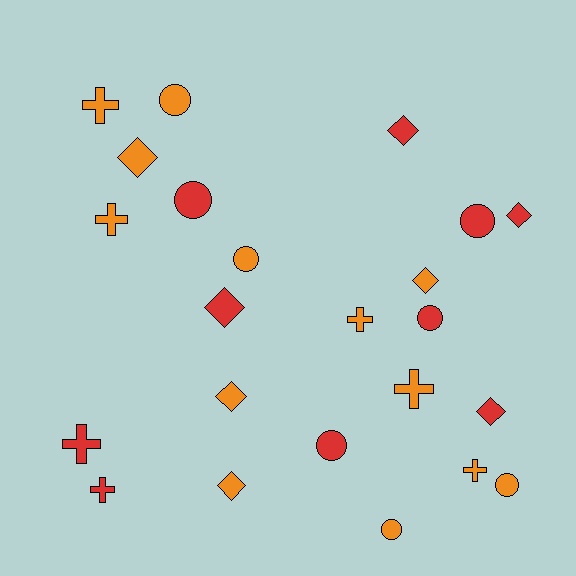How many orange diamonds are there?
There are 4 orange diamonds.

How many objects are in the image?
There are 23 objects.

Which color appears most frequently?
Orange, with 13 objects.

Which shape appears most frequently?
Circle, with 8 objects.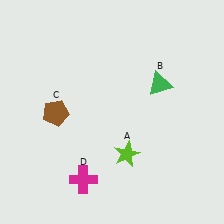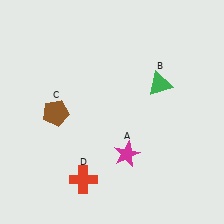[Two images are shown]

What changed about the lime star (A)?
In Image 1, A is lime. In Image 2, it changed to magenta.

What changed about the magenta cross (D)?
In Image 1, D is magenta. In Image 2, it changed to red.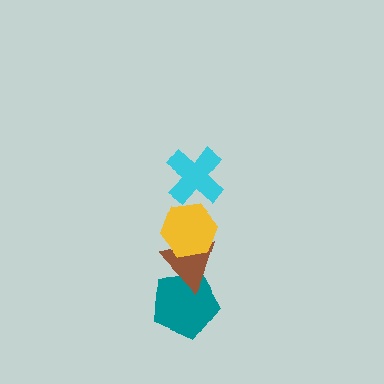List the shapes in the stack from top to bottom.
From top to bottom: the cyan cross, the yellow hexagon, the brown triangle, the teal pentagon.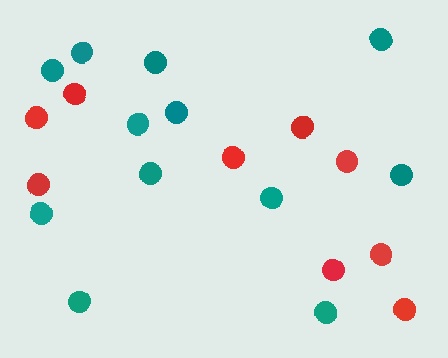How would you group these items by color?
There are 2 groups: one group of red circles (9) and one group of teal circles (12).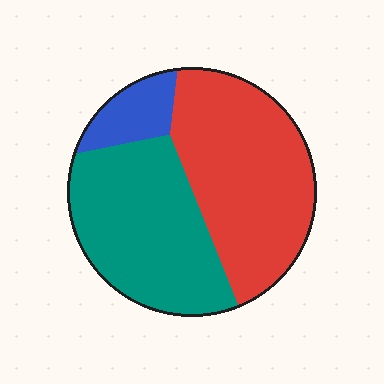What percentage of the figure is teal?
Teal covers about 40% of the figure.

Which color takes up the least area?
Blue, at roughly 10%.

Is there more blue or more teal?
Teal.